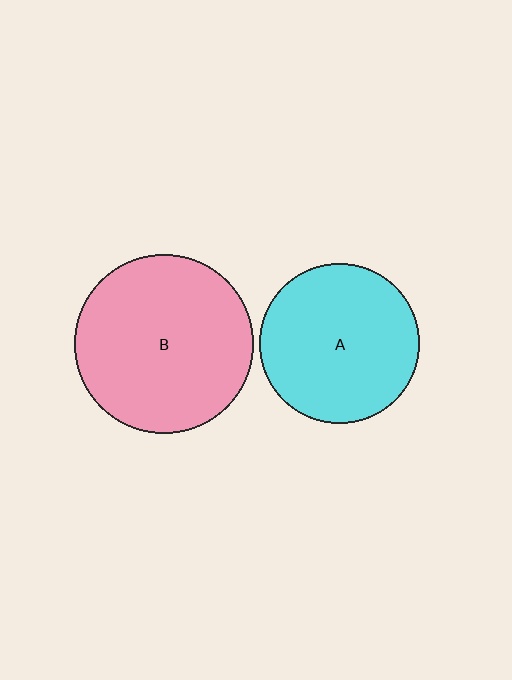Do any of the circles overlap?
No, none of the circles overlap.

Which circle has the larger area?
Circle B (pink).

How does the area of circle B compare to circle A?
Approximately 1.3 times.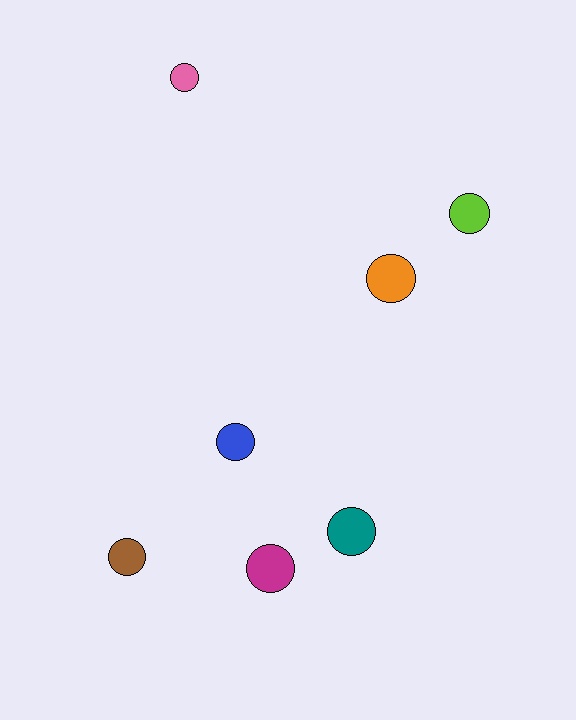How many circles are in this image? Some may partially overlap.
There are 7 circles.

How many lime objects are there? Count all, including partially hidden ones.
There is 1 lime object.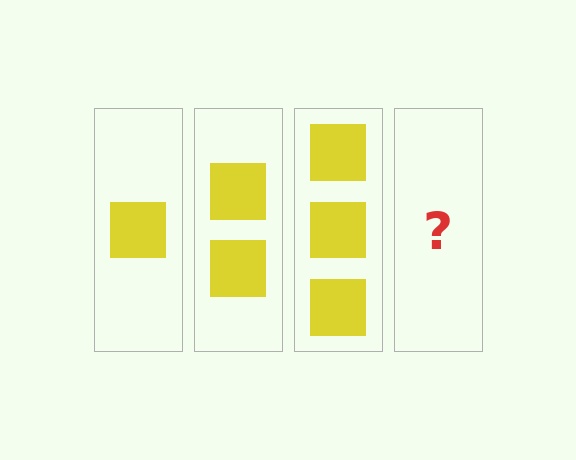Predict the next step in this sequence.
The next step is 4 squares.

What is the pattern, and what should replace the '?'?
The pattern is that each step adds one more square. The '?' should be 4 squares.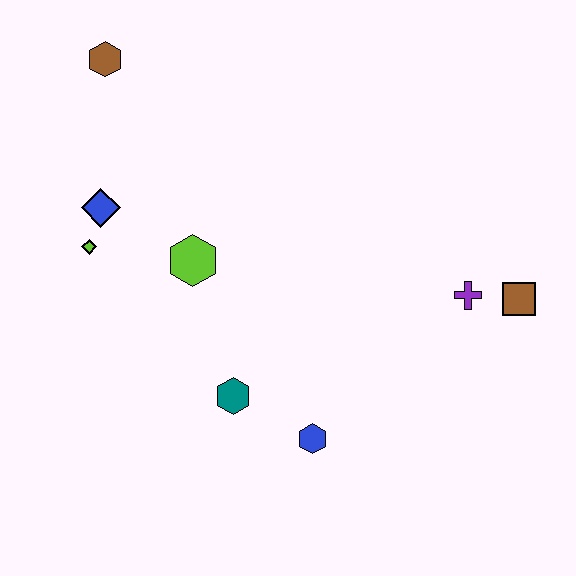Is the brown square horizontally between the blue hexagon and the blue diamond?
No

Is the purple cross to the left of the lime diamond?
No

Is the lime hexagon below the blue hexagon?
No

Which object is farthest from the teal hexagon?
The brown hexagon is farthest from the teal hexagon.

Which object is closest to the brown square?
The purple cross is closest to the brown square.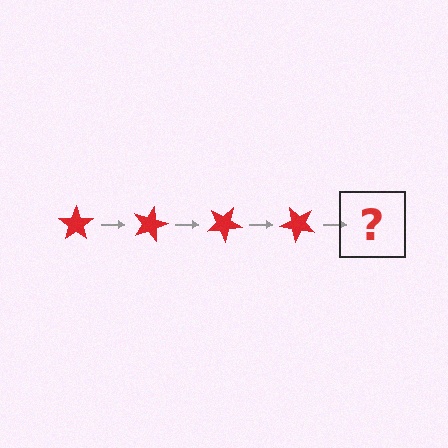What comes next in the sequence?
The next element should be a red star rotated 60 degrees.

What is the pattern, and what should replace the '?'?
The pattern is that the star rotates 15 degrees each step. The '?' should be a red star rotated 60 degrees.